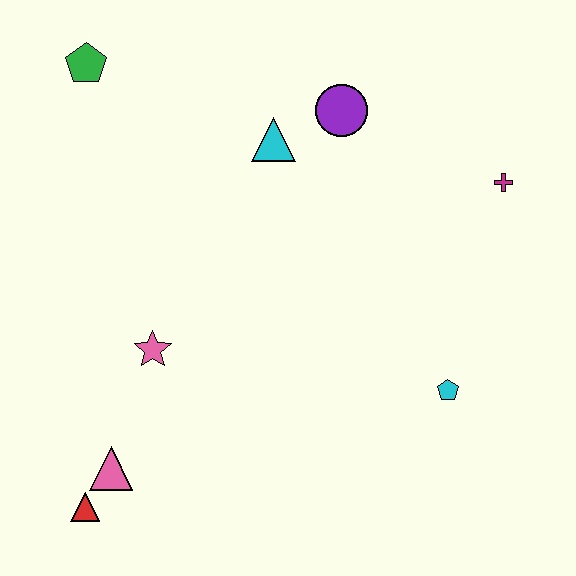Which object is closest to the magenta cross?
The purple circle is closest to the magenta cross.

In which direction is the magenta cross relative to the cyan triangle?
The magenta cross is to the right of the cyan triangle.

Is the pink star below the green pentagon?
Yes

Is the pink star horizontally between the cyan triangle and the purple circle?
No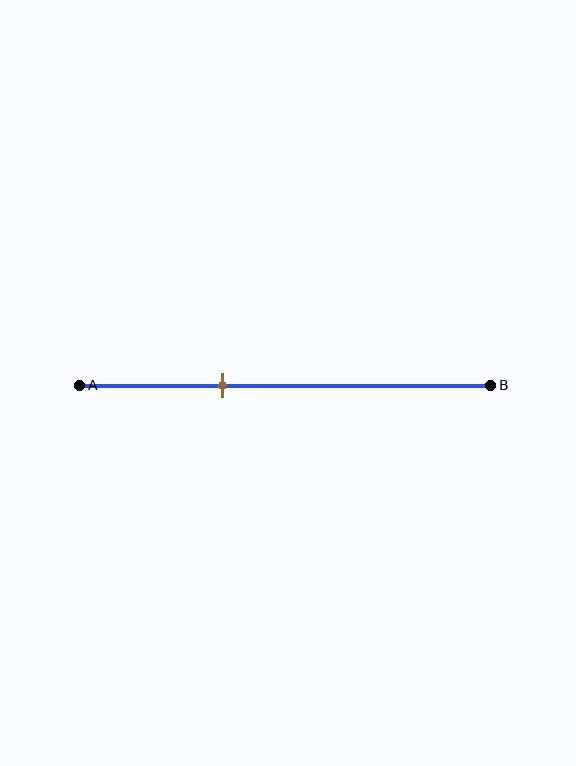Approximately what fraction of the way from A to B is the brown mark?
The brown mark is approximately 35% of the way from A to B.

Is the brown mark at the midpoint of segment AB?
No, the mark is at about 35% from A, not at the 50% midpoint.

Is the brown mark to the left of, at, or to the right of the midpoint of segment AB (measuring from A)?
The brown mark is to the left of the midpoint of segment AB.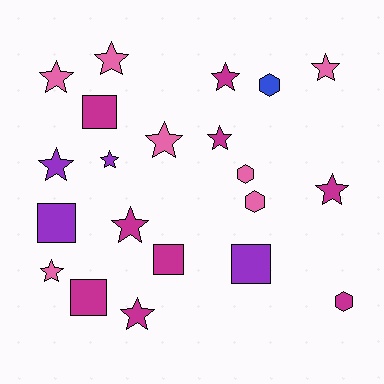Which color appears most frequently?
Magenta, with 9 objects.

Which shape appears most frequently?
Star, with 12 objects.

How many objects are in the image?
There are 21 objects.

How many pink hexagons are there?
There are 2 pink hexagons.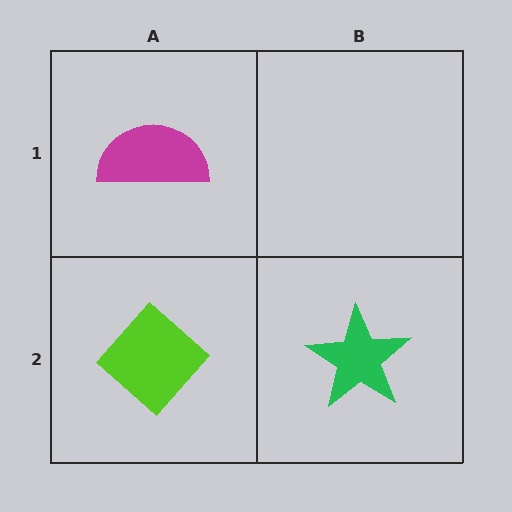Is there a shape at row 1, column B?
No, that cell is empty.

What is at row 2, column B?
A green star.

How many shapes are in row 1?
1 shape.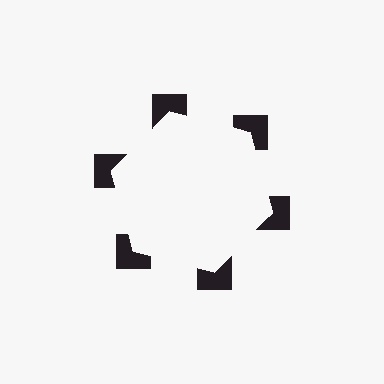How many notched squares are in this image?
There are 6 — one at each vertex of the illusory hexagon.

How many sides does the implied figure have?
6 sides.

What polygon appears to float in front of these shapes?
An illusory hexagon — its edges are inferred from the aligned wedge cuts in the notched squares, not physically drawn.